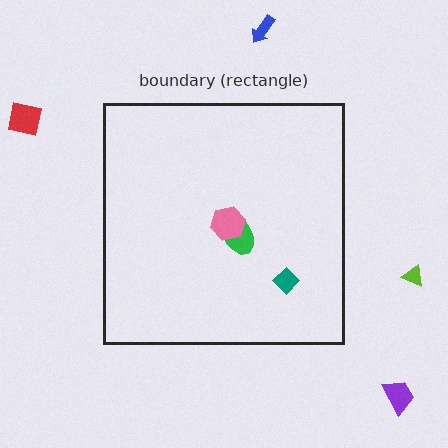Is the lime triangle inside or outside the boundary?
Outside.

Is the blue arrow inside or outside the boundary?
Outside.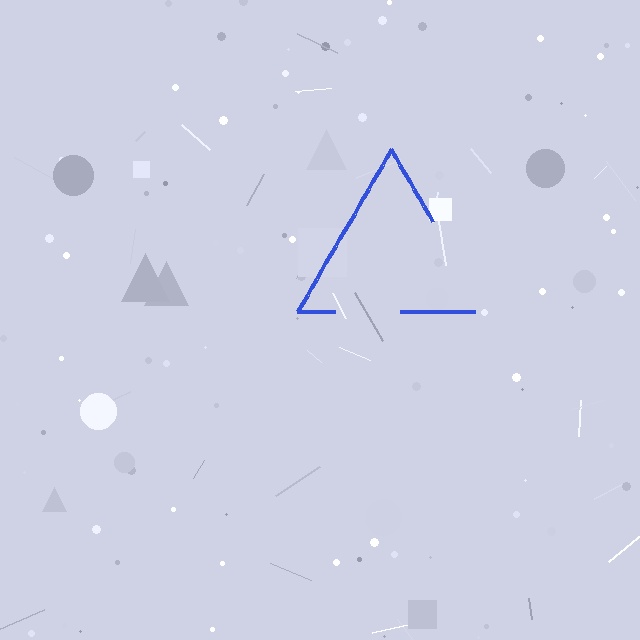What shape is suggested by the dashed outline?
The dashed outline suggests a triangle.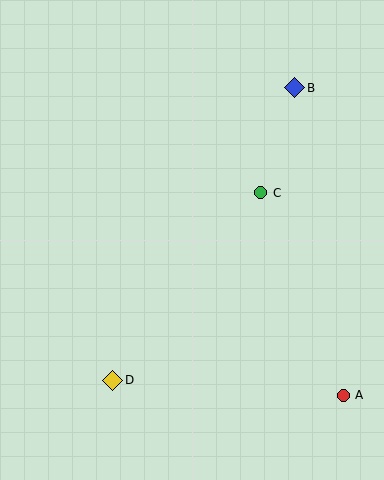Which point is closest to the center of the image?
Point C at (261, 193) is closest to the center.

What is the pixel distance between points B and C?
The distance between B and C is 110 pixels.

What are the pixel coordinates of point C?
Point C is at (261, 193).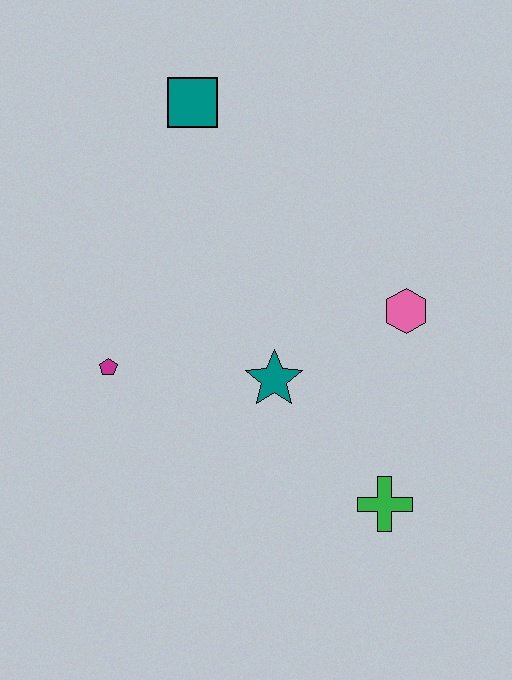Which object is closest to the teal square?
The magenta pentagon is closest to the teal square.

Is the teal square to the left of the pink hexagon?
Yes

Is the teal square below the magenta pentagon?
No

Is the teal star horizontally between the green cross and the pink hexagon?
No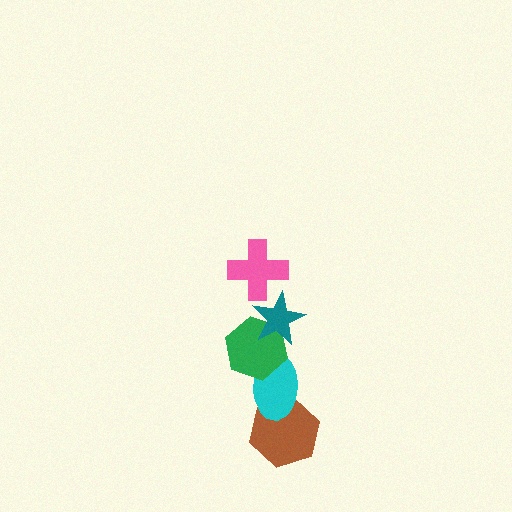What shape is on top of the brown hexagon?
The cyan ellipse is on top of the brown hexagon.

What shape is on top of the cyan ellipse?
The green hexagon is on top of the cyan ellipse.